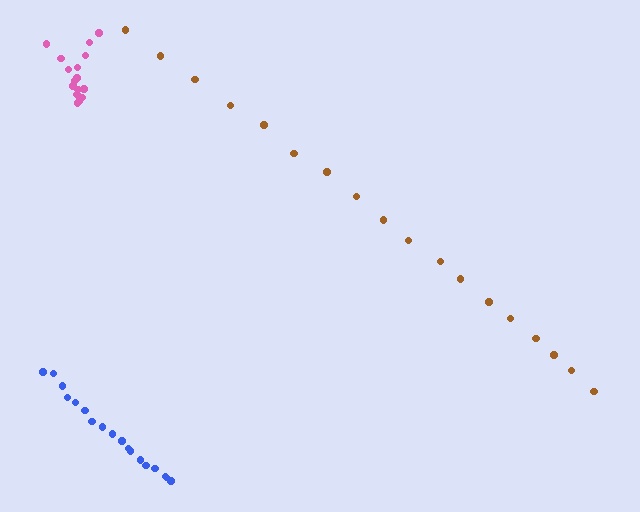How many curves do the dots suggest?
There are 3 distinct paths.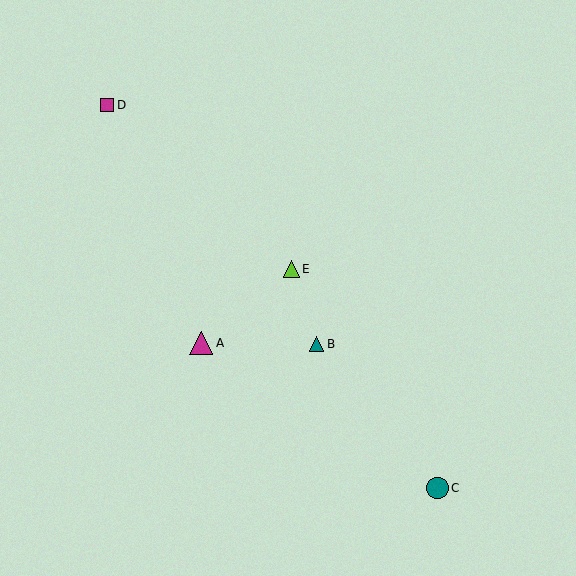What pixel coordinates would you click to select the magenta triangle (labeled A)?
Click at (201, 343) to select the magenta triangle A.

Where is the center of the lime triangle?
The center of the lime triangle is at (291, 269).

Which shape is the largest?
The magenta triangle (labeled A) is the largest.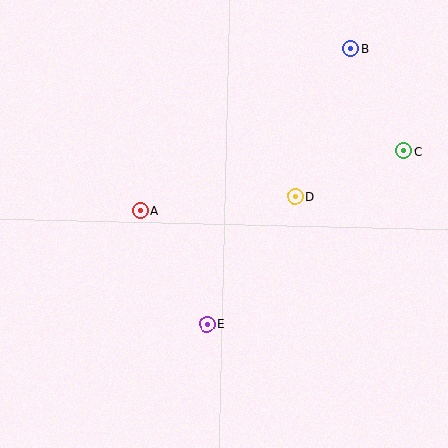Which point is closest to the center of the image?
Point D at (295, 197) is closest to the center.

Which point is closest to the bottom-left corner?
Point E is closest to the bottom-left corner.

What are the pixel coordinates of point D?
Point D is at (295, 197).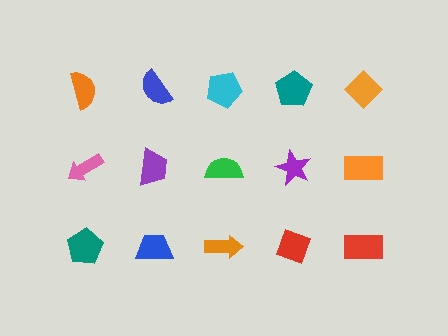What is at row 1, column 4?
A teal pentagon.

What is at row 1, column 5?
An orange diamond.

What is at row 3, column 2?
A blue trapezoid.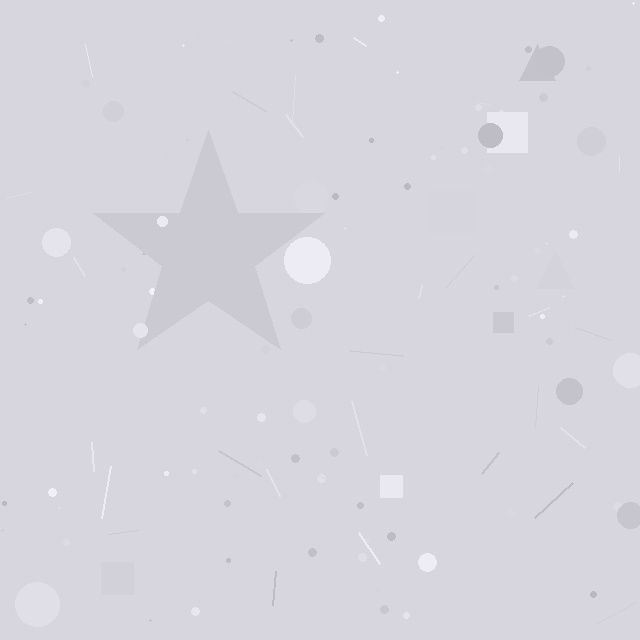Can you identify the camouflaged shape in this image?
The camouflaged shape is a star.